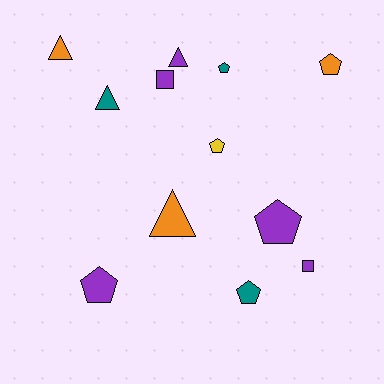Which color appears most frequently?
Purple, with 5 objects.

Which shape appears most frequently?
Pentagon, with 6 objects.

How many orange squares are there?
There are no orange squares.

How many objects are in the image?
There are 12 objects.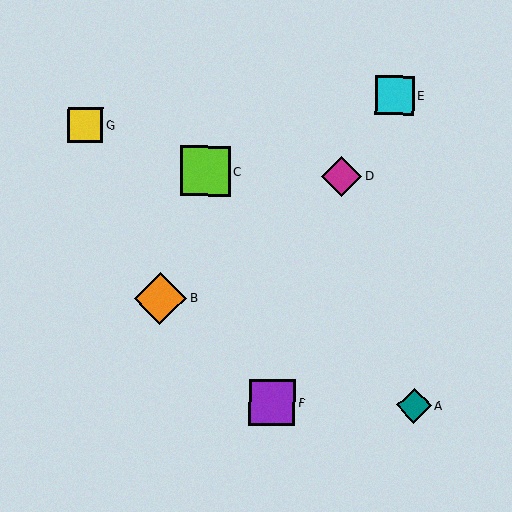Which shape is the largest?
The orange diamond (labeled B) is the largest.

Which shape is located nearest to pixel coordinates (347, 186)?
The magenta diamond (labeled D) at (342, 176) is nearest to that location.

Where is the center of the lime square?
The center of the lime square is at (205, 171).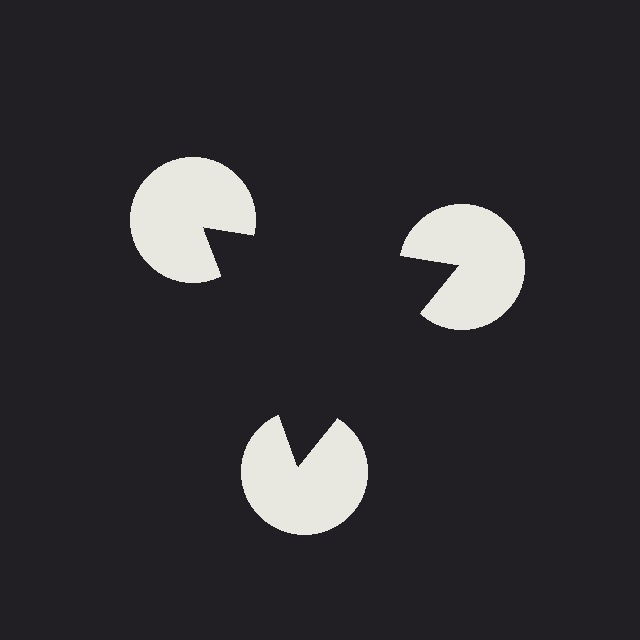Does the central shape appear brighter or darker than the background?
It typically appears slightly darker than the background, even though no actual brightness change is drawn.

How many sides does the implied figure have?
3 sides.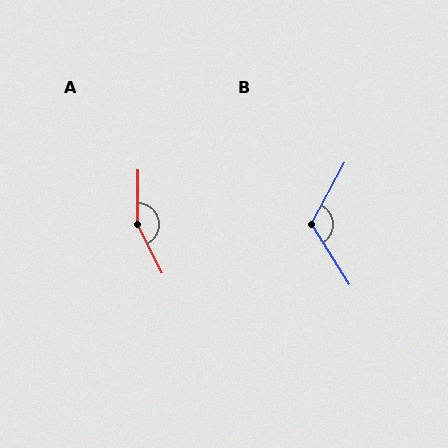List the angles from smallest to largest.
B (120°), A (152°).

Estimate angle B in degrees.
Approximately 120 degrees.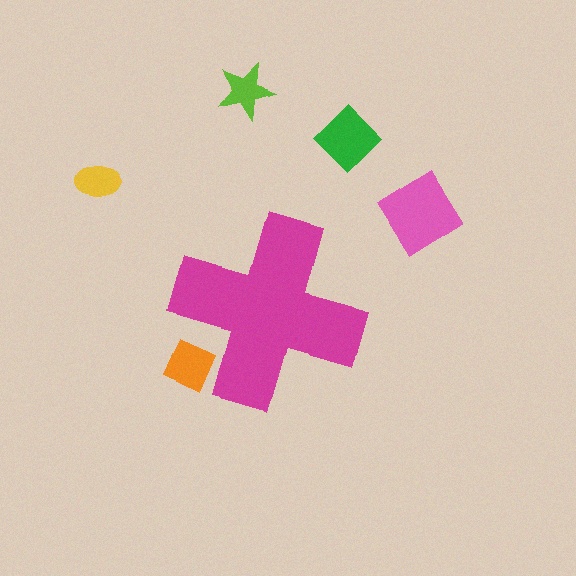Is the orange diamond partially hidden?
Yes, the orange diamond is partially hidden behind the magenta cross.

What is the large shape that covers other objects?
A magenta cross.